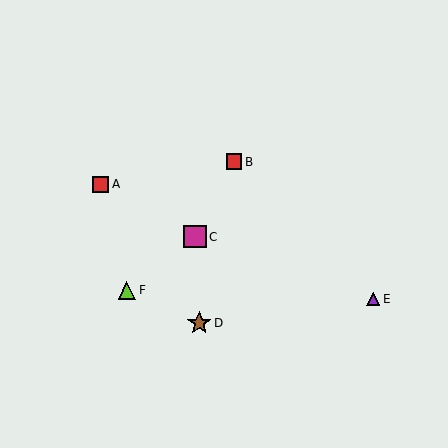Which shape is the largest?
The brown star (labeled D) is the largest.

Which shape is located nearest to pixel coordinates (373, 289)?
The purple triangle (labeled E) at (373, 299) is nearest to that location.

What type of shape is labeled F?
Shape F is a lime triangle.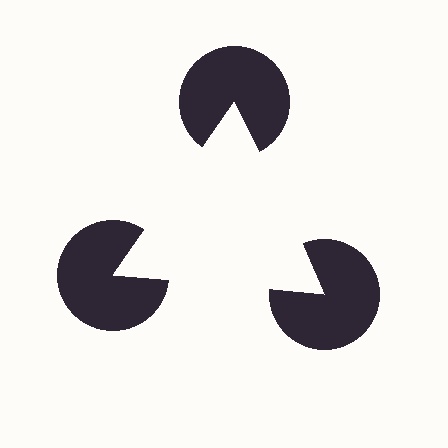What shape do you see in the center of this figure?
An illusory triangle — its edges are inferred from the aligned wedge cuts in the pac-man discs, not physically drawn.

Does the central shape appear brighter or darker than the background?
It typically appears slightly brighter than the background, even though no actual brightness change is drawn.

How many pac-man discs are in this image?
There are 3 — one at each vertex of the illusory triangle.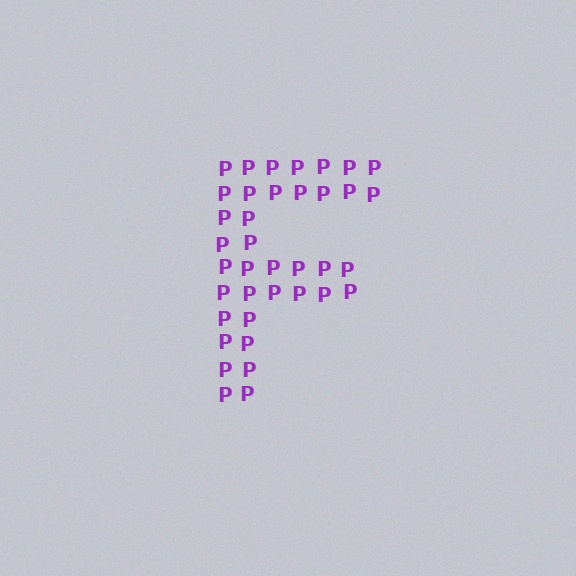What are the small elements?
The small elements are letter P's.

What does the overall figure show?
The overall figure shows the letter F.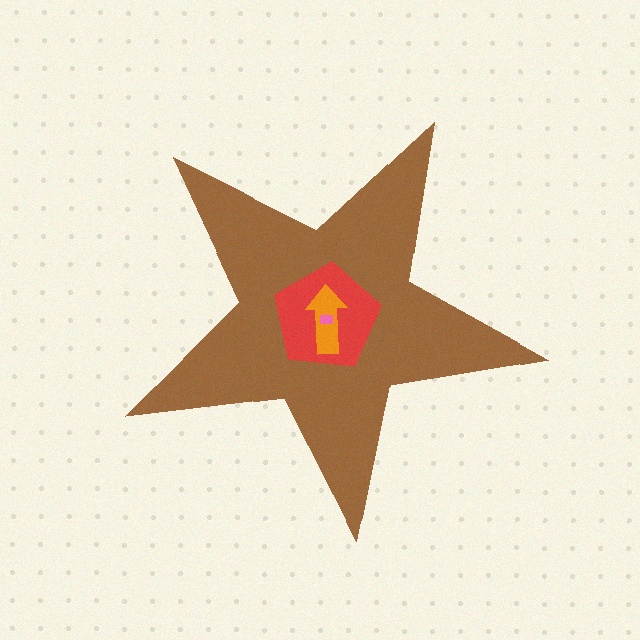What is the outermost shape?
The brown star.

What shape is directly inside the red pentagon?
The orange arrow.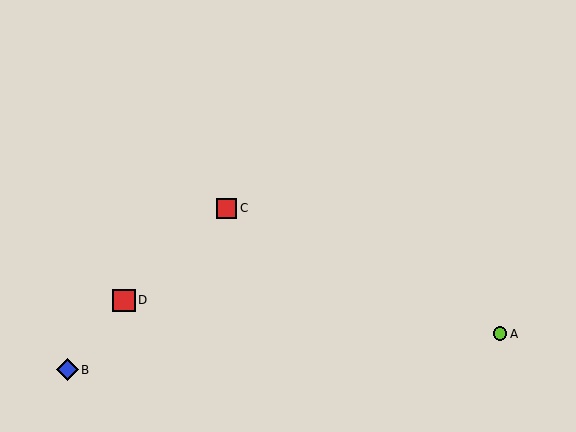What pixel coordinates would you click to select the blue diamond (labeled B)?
Click at (67, 370) to select the blue diamond B.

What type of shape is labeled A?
Shape A is a lime circle.